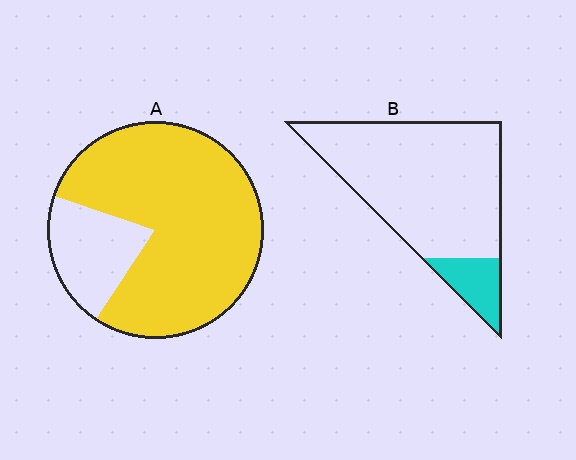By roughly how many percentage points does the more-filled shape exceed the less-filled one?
By roughly 65 percentage points (A over B).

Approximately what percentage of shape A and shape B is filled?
A is approximately 80% and B is approximately 15%.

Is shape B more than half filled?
No.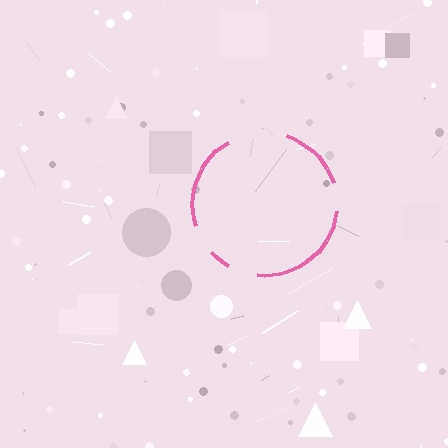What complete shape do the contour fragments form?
The contour fragments form a circle.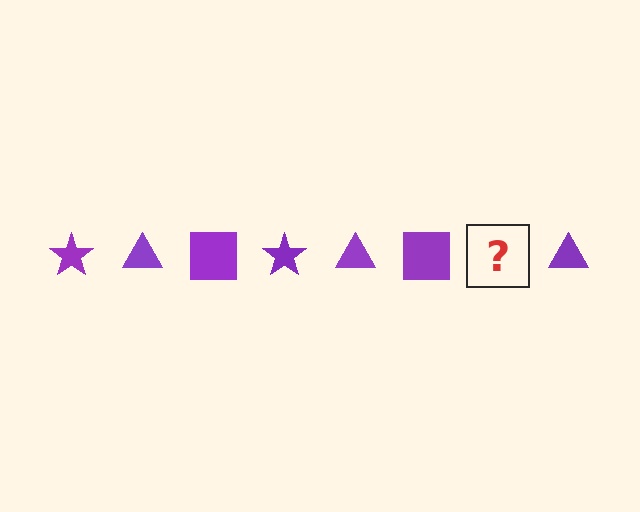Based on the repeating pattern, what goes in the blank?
The blank should be a purple star.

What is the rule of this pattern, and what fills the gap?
The rule is that the pattern cycles through star, triangle, square shapes in purple. The gap should be filled with a purple star.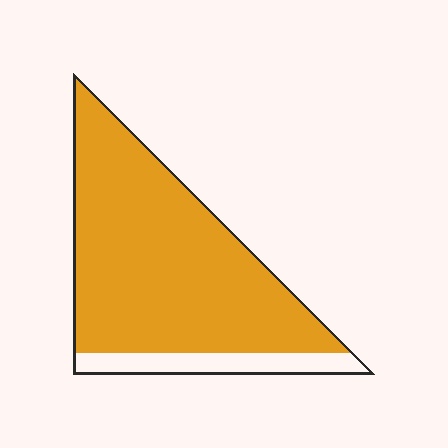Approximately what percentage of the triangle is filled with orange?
Approximately 85%.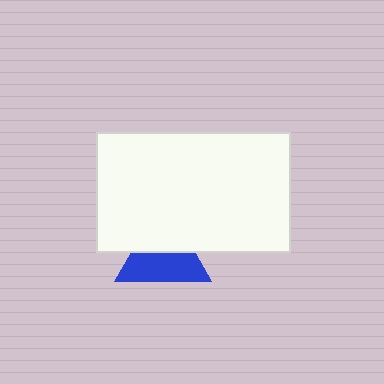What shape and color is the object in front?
The object in front is a white rectangle.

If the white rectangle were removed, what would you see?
You would see the complete blue triangle.